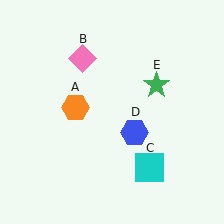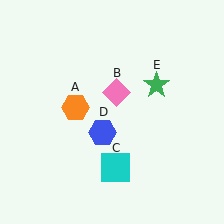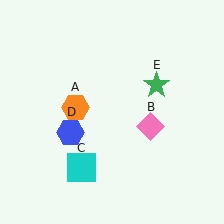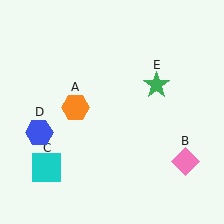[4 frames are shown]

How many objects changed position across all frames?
3 objects changed position: pink diamond (object B), cyan square (object C), blue hexagon (object D).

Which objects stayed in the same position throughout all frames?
Orange hexagon (object A) and green star (object E) remained stationary.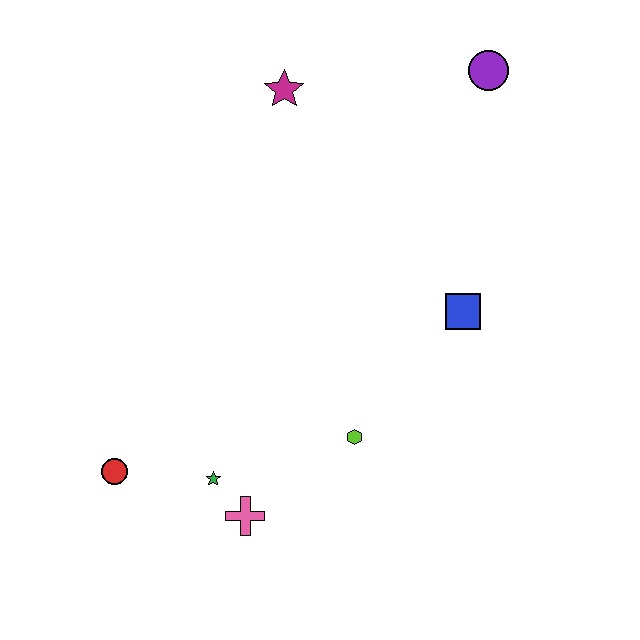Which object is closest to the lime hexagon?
The pink cross is closest to the lime hexagon.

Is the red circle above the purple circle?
No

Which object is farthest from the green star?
The purple circle is farthest from the green star.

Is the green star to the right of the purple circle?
No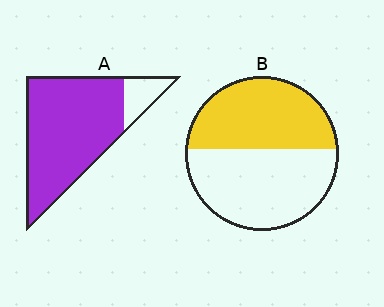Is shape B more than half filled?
Roughly half.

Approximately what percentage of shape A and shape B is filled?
A is approximately 85% and B is approximately 45%.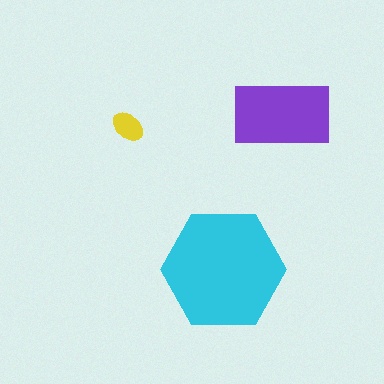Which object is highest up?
The purple rectangle is topmost.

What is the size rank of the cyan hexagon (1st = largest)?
1st.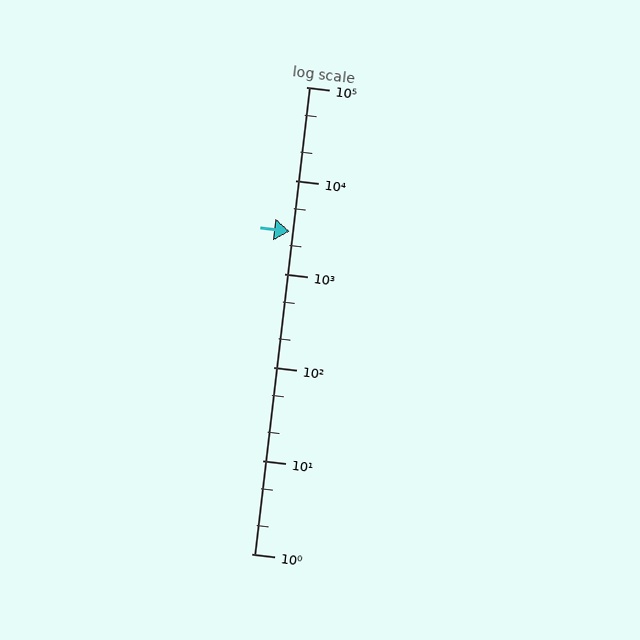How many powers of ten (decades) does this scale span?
The scale spans 5 decades, from 1 to 100000.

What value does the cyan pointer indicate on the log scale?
The pointer indicates approximately 2800.